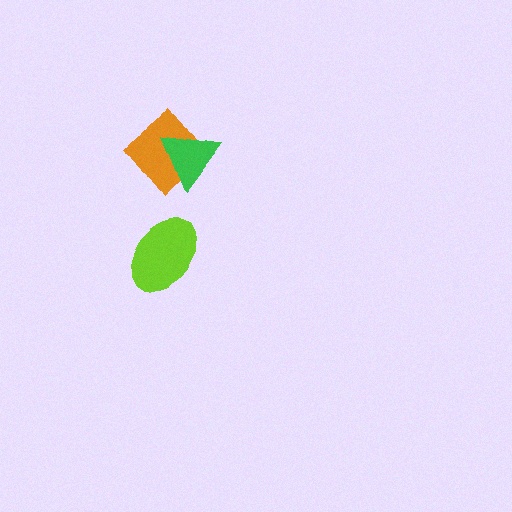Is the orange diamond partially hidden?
Yes, it is partially covered by another shape.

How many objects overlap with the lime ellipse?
0 objects overlap with the lime ellipse.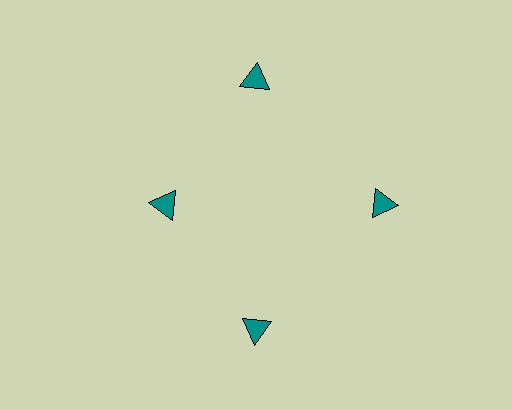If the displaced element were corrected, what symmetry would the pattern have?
It would have 4-fold rotational symmetry — the pattern would map onto itself every 90 degrees.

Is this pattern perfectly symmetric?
No. The 4 teal triangles are arranged in a ring, but one element near the 9 o'clock position is pulled inward toward the center, breaking the 4-fold rotational symmetry.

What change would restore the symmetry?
The symmetry would be restored by moving it outward, back onto the ring so that all 4 triangles sit at equal angles and equal distance from the center.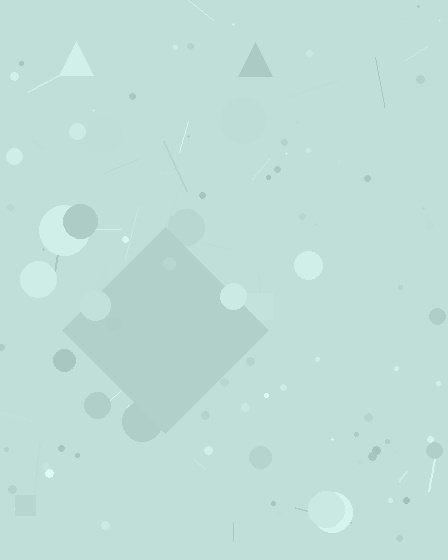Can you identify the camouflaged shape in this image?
The camouflaged shape is a diamond.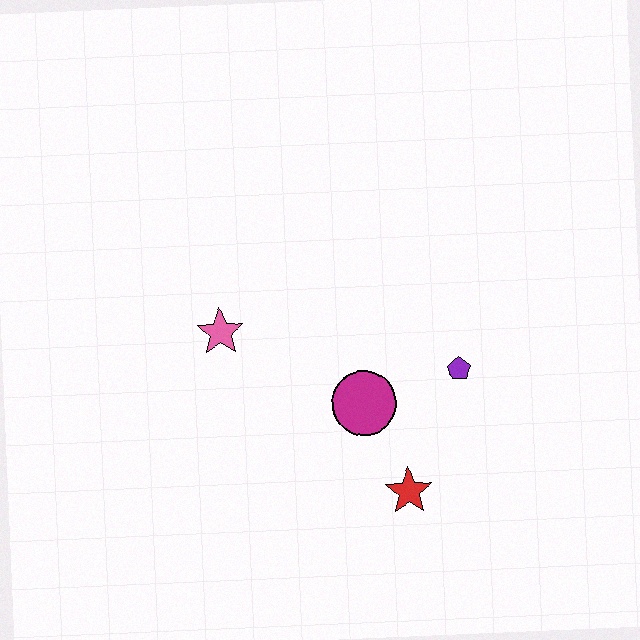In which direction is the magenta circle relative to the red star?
The magenta circle is above the red star.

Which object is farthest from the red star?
The pink star is farthest from the red star.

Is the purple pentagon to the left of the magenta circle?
No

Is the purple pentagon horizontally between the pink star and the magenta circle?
No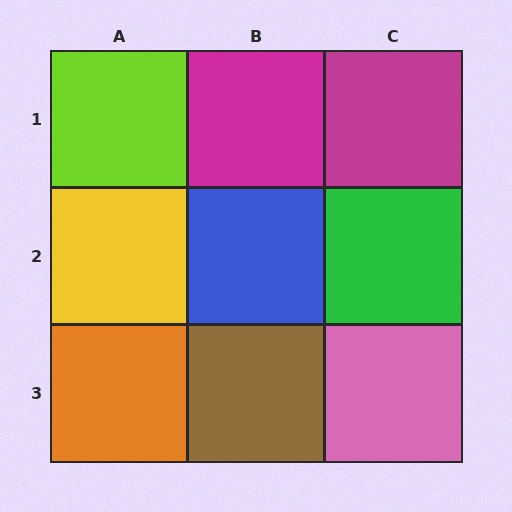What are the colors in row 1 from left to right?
Lime, magenta, magenta.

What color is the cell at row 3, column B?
Brown.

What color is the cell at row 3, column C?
Pink.